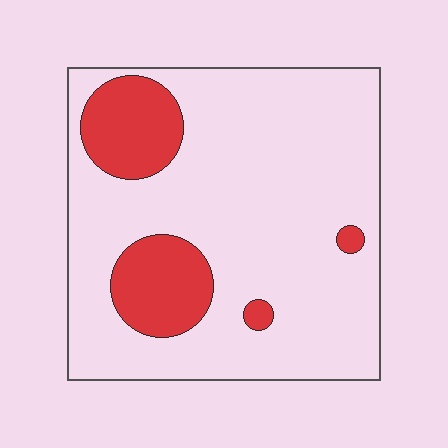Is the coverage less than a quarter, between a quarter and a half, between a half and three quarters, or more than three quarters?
Less than a quarter.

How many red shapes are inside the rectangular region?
4.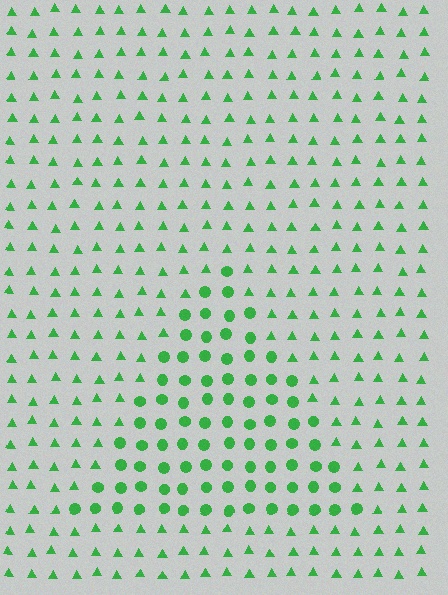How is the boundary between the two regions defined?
The boundary is defined by a change in element shape: circles inside vs. triangles outside. All elements share the same color and spacing.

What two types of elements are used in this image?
The image uses circles inside the triangle region and triangles outside it.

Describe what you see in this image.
The image is filled with small green elements arranged in a uniform grid. A triangle-shaped region contains circles, while the surrounding area contains triangles. The boundary is defined purely by the change in element shape.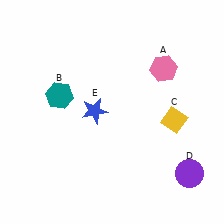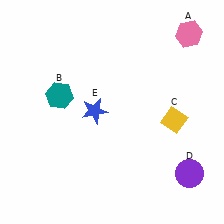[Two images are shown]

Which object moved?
The pink hexagon (A) moved up.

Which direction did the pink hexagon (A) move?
The pink hexagon (A) moved up.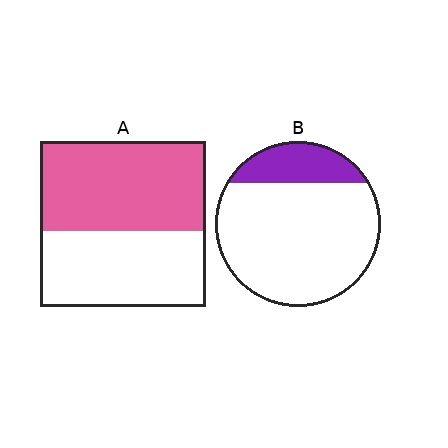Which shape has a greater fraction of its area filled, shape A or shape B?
Shape A.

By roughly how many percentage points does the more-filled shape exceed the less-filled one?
By roughly 35 percentage points (A over B).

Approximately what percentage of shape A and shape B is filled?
A is approximately 55% and B is approximately 20%.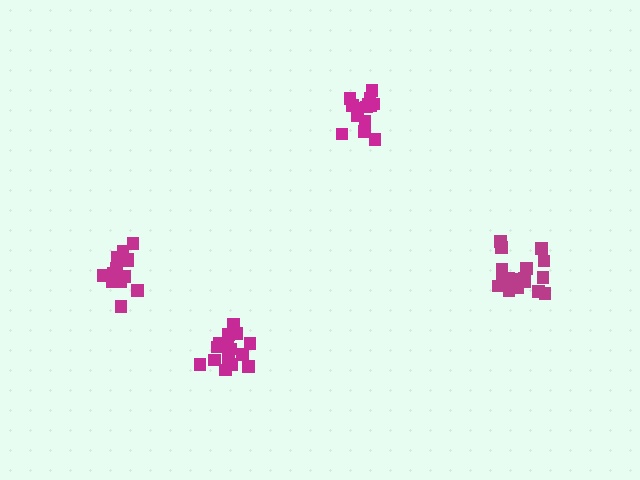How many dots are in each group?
Group 1: 18 dots, Group 2: 15 dots, Group 3: 16 dots, Group 4: 15 dots (64 total).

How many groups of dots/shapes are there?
There are 4 groups.